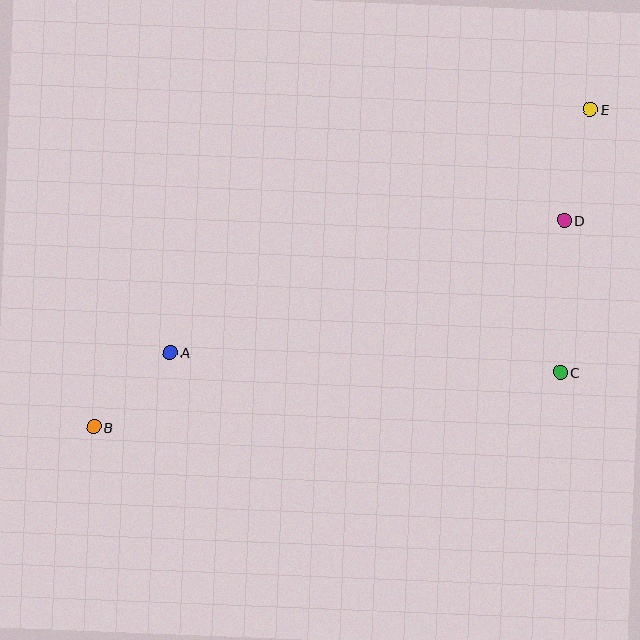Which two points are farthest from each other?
Points B and E are farthest from each other.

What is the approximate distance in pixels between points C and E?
The distance between C and E is approximately 265 pixels.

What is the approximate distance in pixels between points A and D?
The distance between A and D is approximately 416 pixels.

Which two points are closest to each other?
Points A and B are closest to each other.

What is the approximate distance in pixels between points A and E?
The distance between A and E is approximately 485 pixels.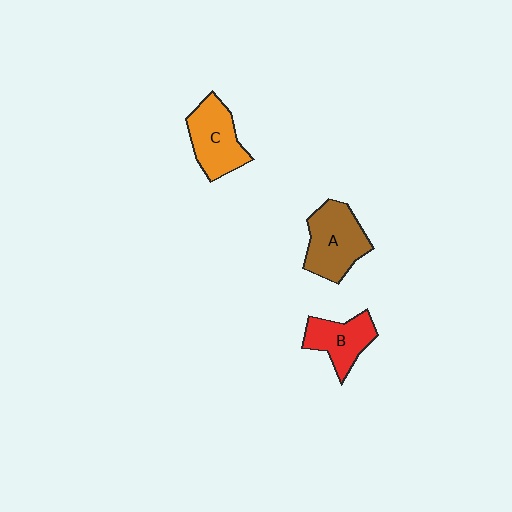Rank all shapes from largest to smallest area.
From largest to smallest: A (brown), C (orange), B (red).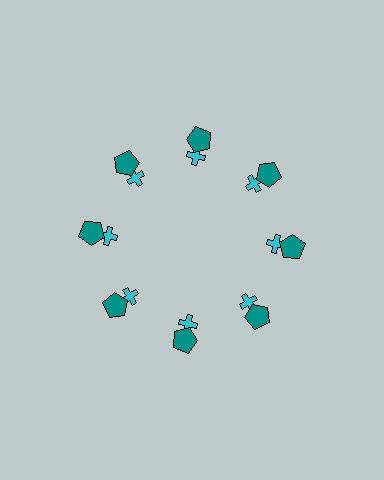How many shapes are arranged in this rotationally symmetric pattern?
There are 16 shapes, arranged in 8 groups of 2.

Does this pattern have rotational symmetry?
Yes, this pattern has 8-fold rotational symmetry. It looks the same after rotating 45 degrees around the center.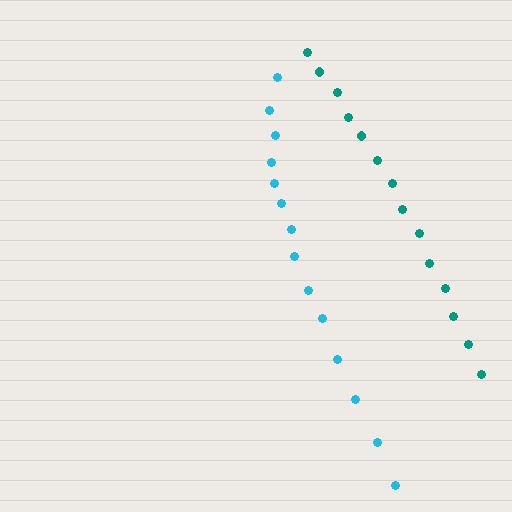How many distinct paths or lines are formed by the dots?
There are 2 distinct paths.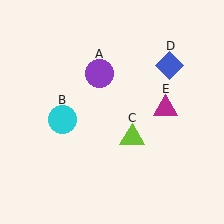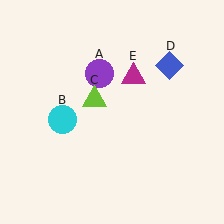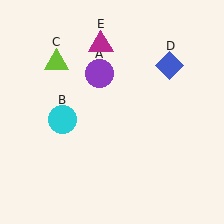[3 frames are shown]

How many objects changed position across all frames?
2 objects changed position: lime triangle (object C), magenta triangle (object E).